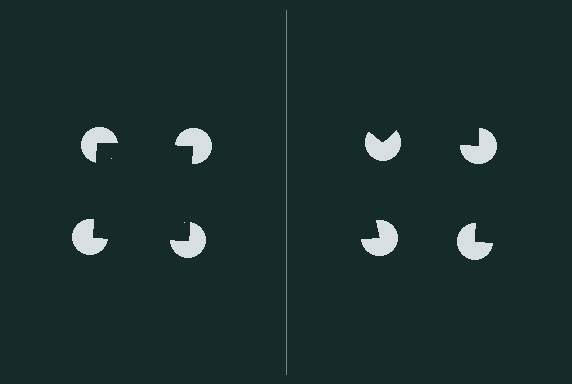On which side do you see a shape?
An illusory square appears on the left side. On the right side the wedge cuts are rotated, so no coherent shape forms.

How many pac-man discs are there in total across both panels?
8 — 4 on each side.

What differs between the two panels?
The pac-man discs are positioned identically on both sides; only the wedge orientations differ. On the left they align to a square; on the right they are misaligned.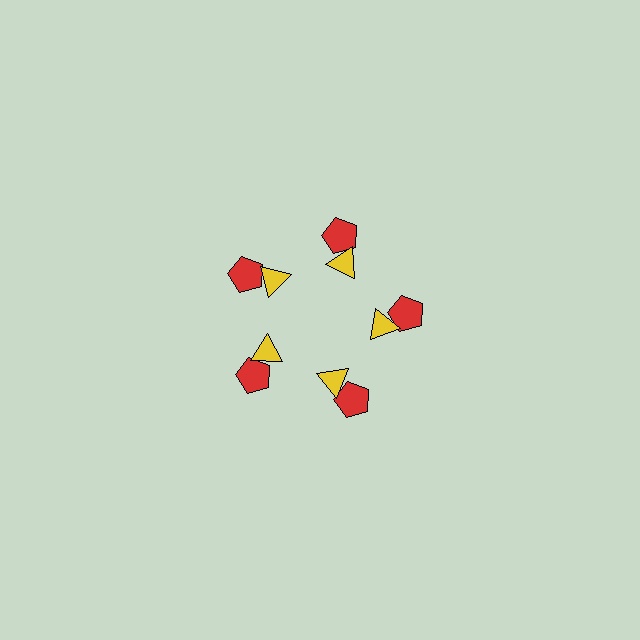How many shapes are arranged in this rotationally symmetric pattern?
There are 10 shapes, arranged in 5 groups of 2.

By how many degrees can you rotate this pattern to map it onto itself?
The pattern maps onto itself every 72 degrees of rotation.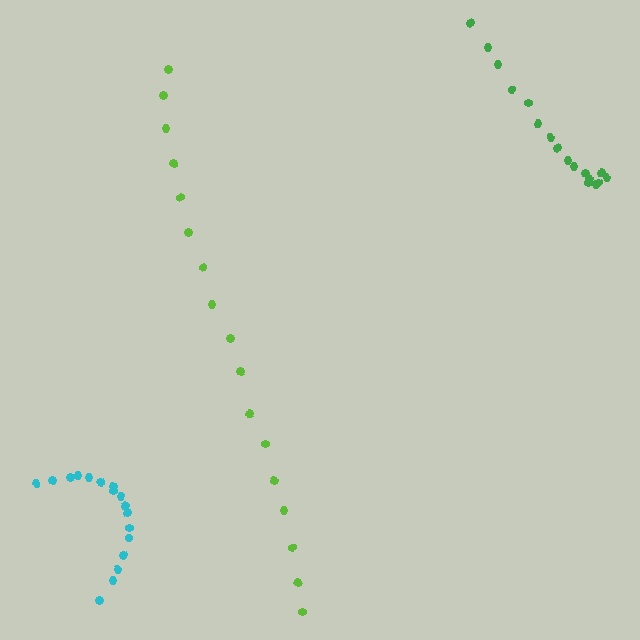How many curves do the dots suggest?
There are 3 distinct paths.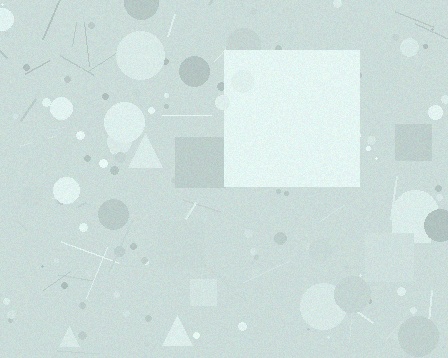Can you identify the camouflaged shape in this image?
The camouflaged shape is a square.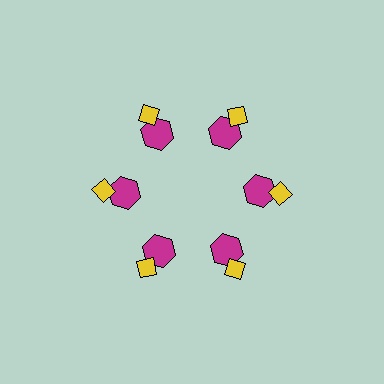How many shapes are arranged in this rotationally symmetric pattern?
There are 12 shapes, arranged in 6 groups of 2.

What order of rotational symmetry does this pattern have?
This pattern has 6-fold rotational symmetry.